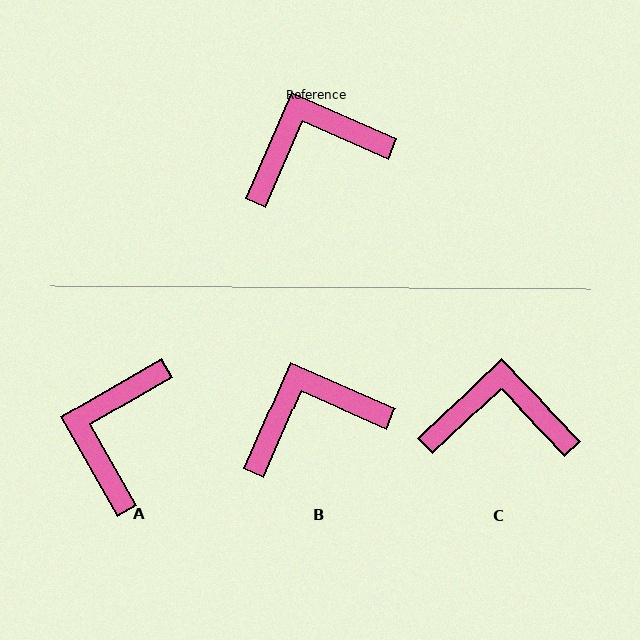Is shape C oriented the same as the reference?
No, it is off by about 23 degrees.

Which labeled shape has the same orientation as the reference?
B.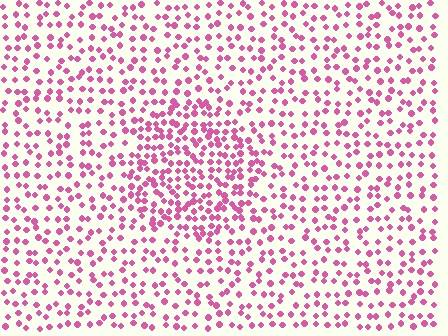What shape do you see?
I see a circle.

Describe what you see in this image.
The image contains small pink elements arranged at two different densities. A circle-shaped region is visible where the elements are more densely packed than the surrounding area.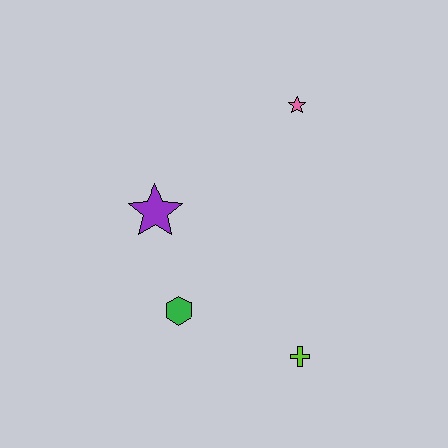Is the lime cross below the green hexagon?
Yes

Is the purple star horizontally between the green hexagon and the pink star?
No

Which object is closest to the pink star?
The purple star is closest to the pink star.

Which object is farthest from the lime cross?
The pink star is farthest from the lime cross.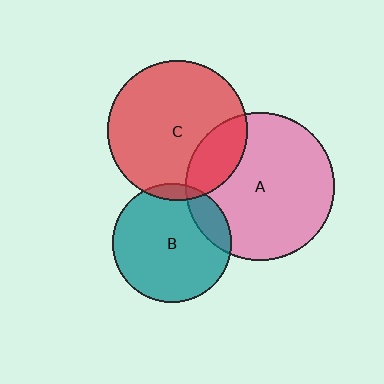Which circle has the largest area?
Circle A (pink).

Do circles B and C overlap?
Yes.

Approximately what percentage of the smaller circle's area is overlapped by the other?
Approximately 5%.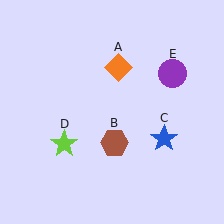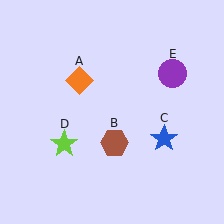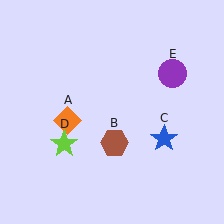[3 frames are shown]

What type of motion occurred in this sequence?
The orange diamond (object A) rotated counterclockwise around the center of the scene.